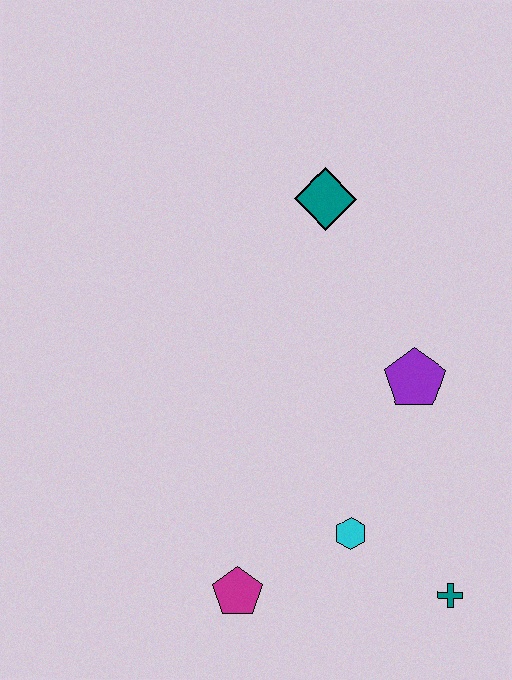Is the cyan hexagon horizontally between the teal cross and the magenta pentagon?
Yes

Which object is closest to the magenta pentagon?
The cyan hexagon is closest to the magenta pentagon.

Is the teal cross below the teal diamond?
Yes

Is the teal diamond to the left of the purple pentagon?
Yes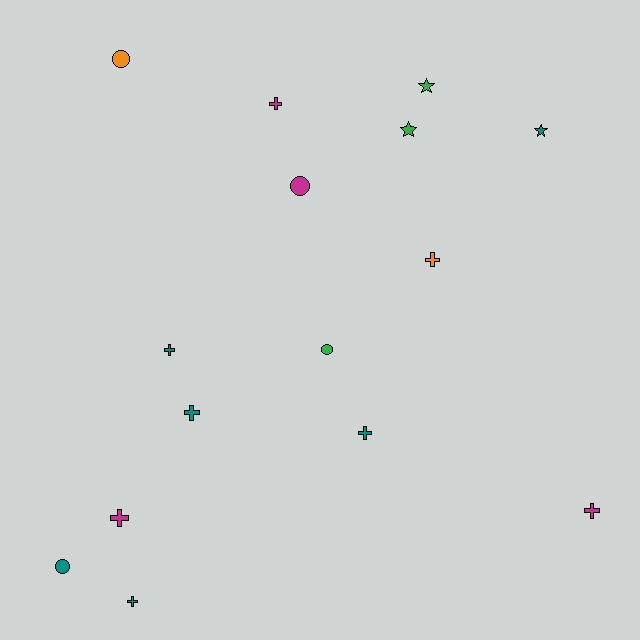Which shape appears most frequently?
Cross, with 8 objects.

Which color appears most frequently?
Teal, with 6 objects.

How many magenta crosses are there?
There are 3 magenta crosses.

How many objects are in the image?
There are 15 objects.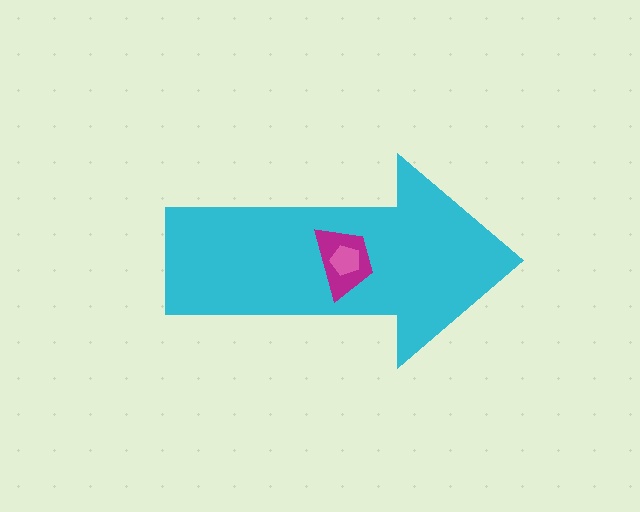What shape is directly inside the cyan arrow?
The magenta trapezoid.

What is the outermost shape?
The cyan arrow.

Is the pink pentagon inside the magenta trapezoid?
Yes.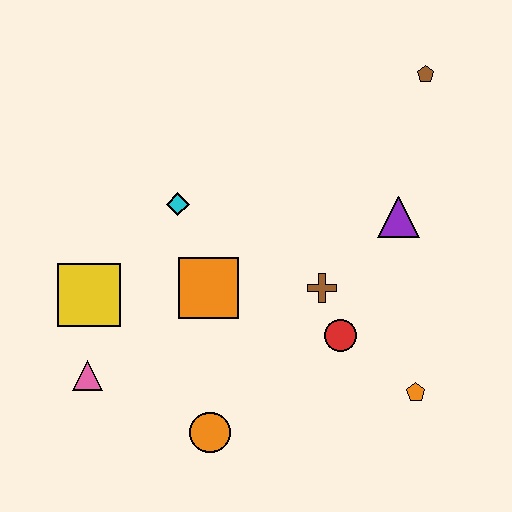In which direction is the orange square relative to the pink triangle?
The orange square is to the right of the pink triangle.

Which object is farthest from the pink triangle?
The brown pentagon is farthest from the pink triangle.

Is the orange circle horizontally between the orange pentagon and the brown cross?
No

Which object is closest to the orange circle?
The pink triangle is closest to the orange circle.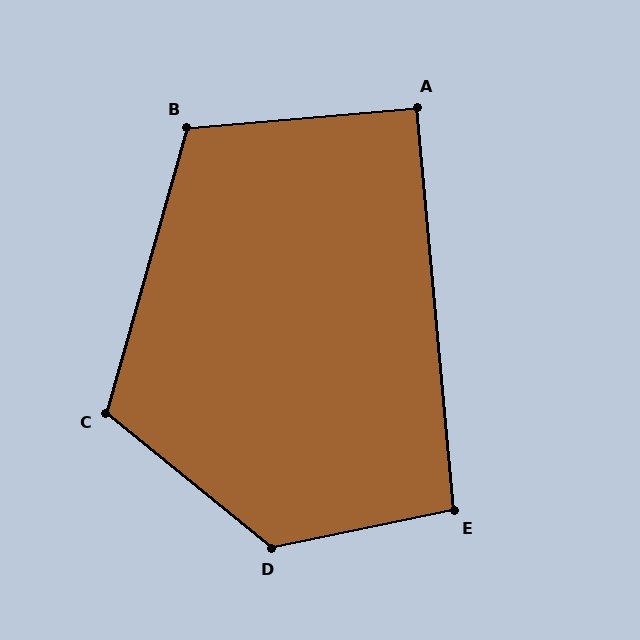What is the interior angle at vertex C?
Approximately 113 degrees (obtuse).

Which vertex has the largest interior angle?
D, at approximately 129 degrees.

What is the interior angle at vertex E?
Approximately 96 degrees (obtuse).